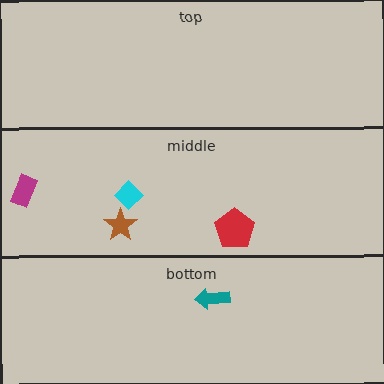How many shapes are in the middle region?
4.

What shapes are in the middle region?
The brown star, the cyan diamond, the red pentagon, the magenta rectangle.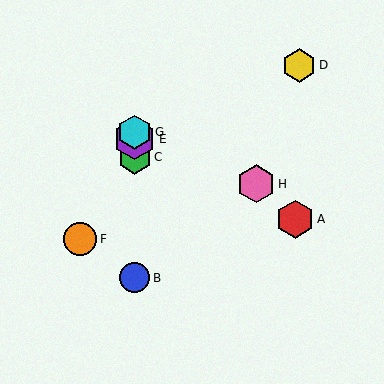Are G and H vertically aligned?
No, G is at x≈135 and H is at x≈256.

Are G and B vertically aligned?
Yes, both are at x≈135.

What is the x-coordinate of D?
Object D is at x≈299.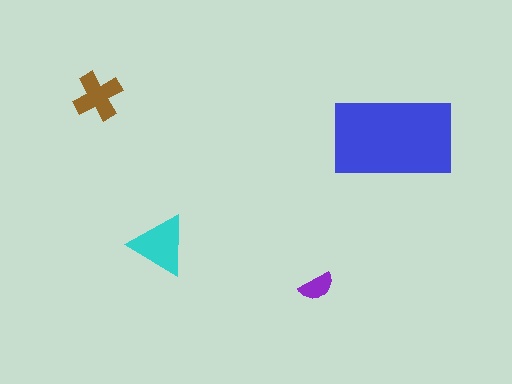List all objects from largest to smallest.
The blue rectangle, the cyan triangle, the brown cross, the purple semicircle.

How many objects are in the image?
There are 4 objects in the image.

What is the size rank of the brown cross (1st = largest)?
3rd.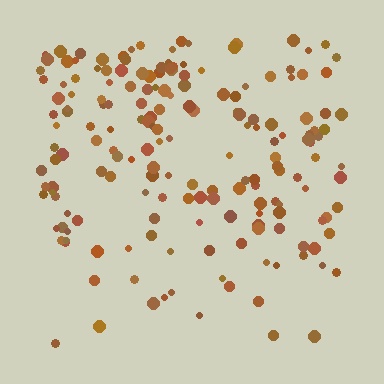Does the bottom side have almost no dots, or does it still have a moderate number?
Still a moderate number, just noticeably fewer than the top.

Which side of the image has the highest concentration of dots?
The top.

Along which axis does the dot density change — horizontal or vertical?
Vertical.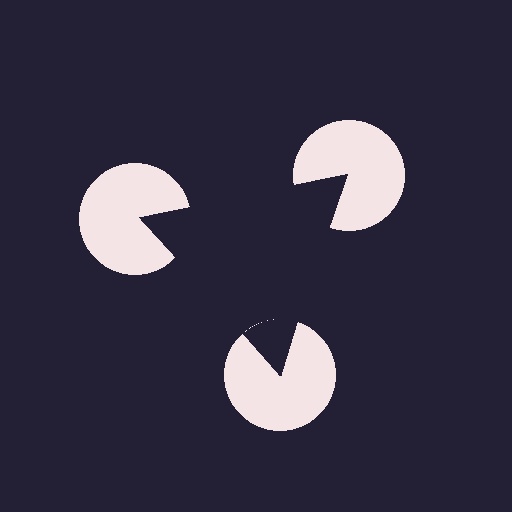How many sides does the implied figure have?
3 sides.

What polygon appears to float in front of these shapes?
An illusory triangle — its edges are inferred from the aligned wedge cuts in the pac-man discs, not physically drawn.